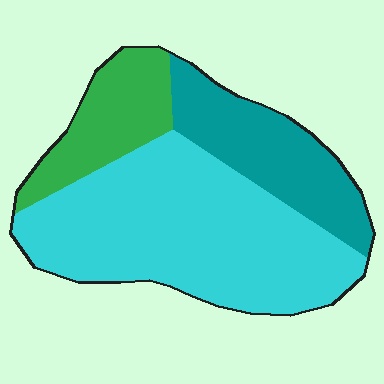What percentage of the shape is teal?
Teal takes up about one quarter (1/4) of the shape.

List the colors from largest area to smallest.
From largest to smallest: cyan, teal, green.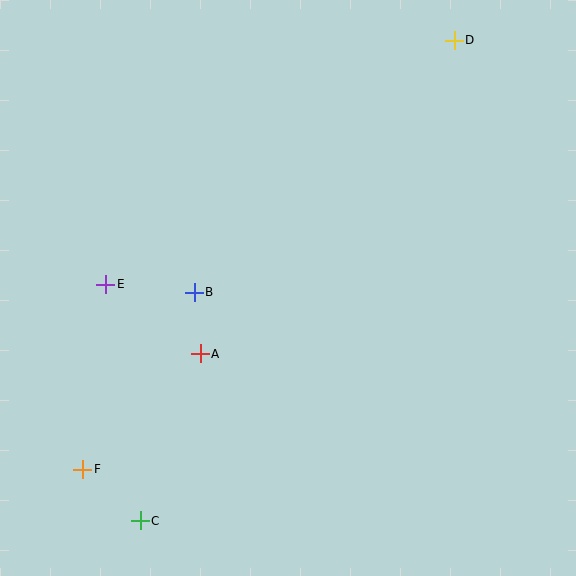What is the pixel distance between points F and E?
The distance between F and E is 187 pixels.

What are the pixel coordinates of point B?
Point B is at (194, 292).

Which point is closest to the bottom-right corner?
Point A is closest to the bottom-right corner.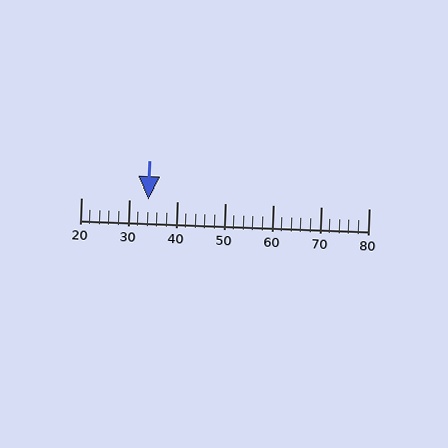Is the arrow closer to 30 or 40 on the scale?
The arrow is closer to 30.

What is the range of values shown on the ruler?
The ruler shows values from 20 to 80.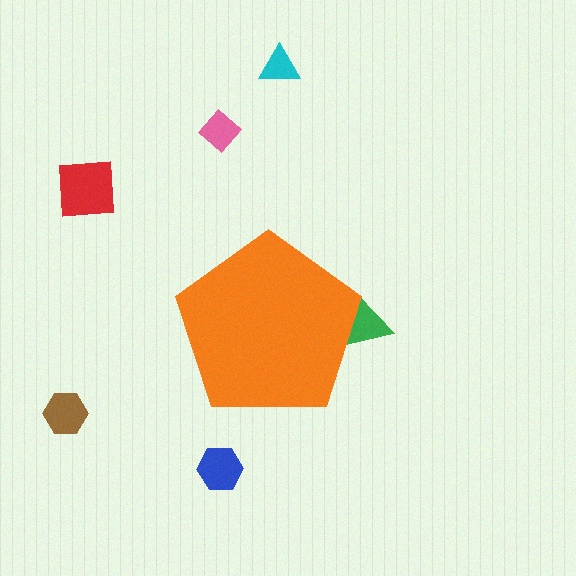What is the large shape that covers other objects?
An orange pentagon.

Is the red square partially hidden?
No, the red square is fully visible.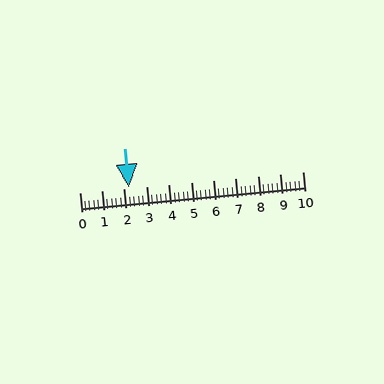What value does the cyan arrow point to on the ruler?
The cyan arrow points to approximately 2.2.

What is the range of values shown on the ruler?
The ruler shows values from 0 to 10.